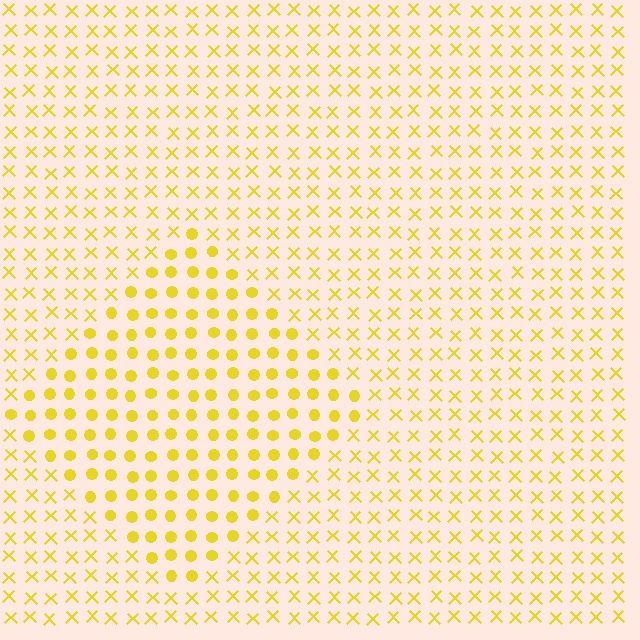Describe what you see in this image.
The image is filled with small yellow elements arranged in a uniform grid. A diamond-shaped region contains circles, while the surrounding area contains X marks. The boundary is defined purely by the change in element shape.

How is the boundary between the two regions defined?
The boundary is defined by a change in element shape: circles inside vs. X marks outside. All elements share the same color and spacing.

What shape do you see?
I see a diamond.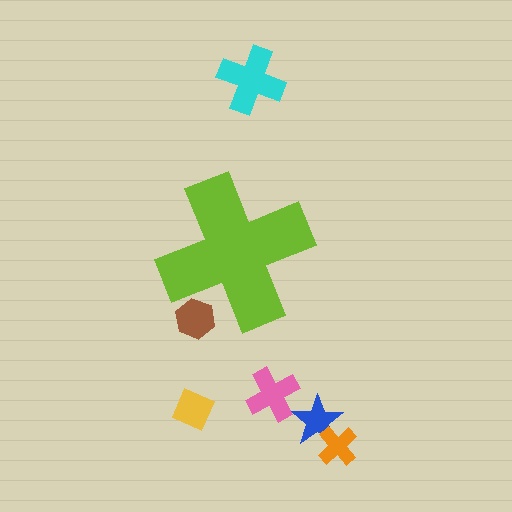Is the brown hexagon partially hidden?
Yes, the brown hexagon is partially hidden behind the lime cross.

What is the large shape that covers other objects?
A lime cross.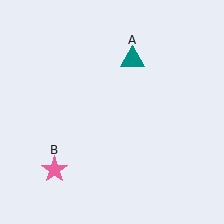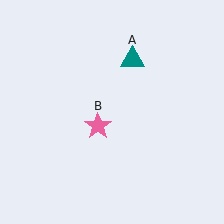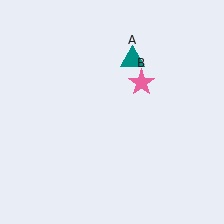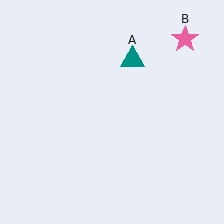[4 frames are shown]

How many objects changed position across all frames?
1 object changed position: pink star (object B).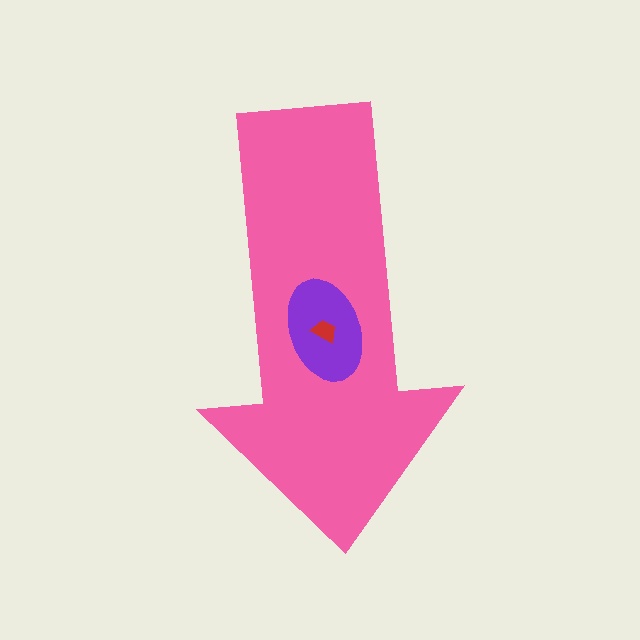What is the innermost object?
The red trapezoid.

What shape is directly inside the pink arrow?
The purple ellipse.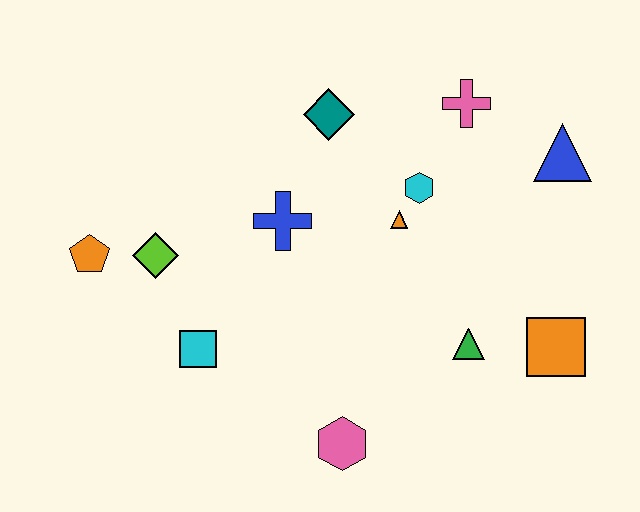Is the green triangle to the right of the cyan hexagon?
Yes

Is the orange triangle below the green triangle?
No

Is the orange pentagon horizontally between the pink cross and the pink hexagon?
No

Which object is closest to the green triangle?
The orange square is closest to the green triangle.